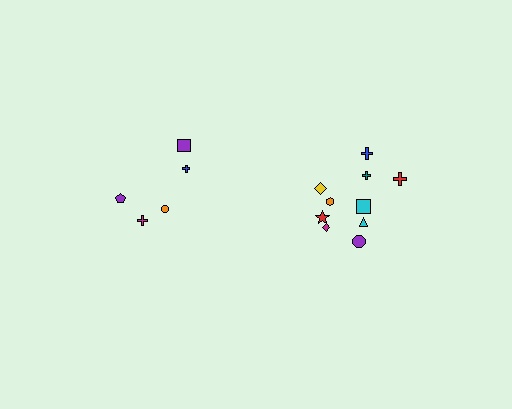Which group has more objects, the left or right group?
The right group.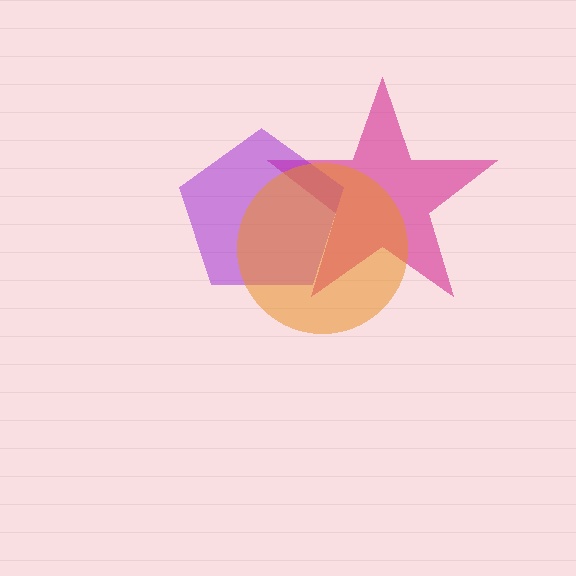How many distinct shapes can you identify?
There are 3 distinct shapes: a magenta star, a purple pentagon, an orange circle.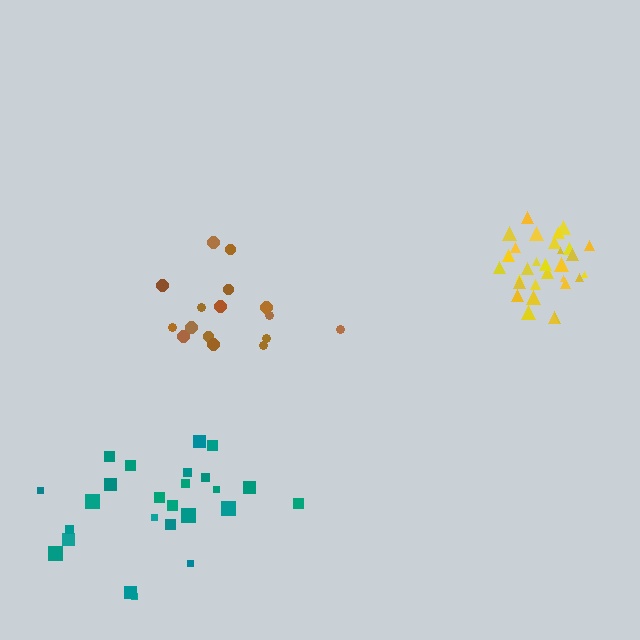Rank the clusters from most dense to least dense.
yellow, brown, teal.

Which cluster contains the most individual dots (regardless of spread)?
Yellow (31).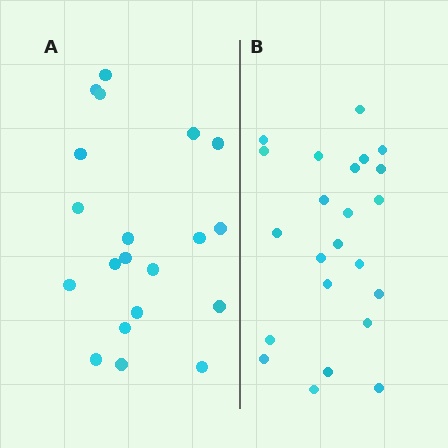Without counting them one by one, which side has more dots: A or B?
Region B (the right region) has more dots.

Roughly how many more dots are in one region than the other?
Region B has just a few more — roughly 2 or 3 more dots than region A.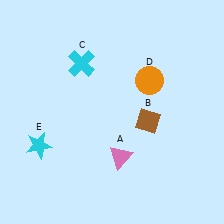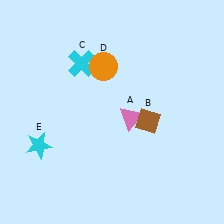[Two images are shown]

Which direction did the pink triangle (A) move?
The pink triangle (A) moved up.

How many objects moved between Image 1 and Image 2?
2 objects moved between the two images.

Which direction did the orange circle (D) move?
The orange circle (D) moved left.